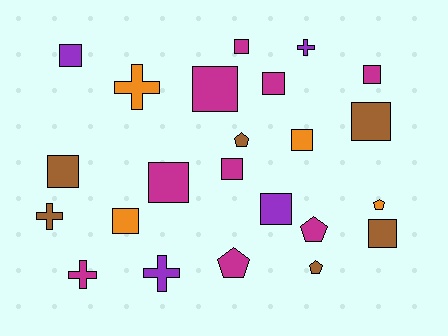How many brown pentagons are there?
There are 2 brown pentagons.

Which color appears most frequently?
Magenta, with 9 objects.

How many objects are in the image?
There are 23 objects.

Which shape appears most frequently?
Square, with 13 objects.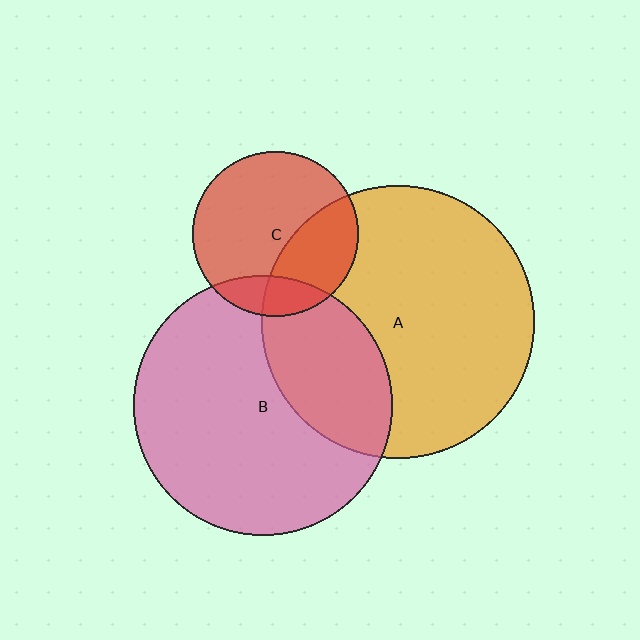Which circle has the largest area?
Circle A (orange).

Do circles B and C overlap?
Yes.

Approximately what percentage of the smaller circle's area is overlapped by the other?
Approximately 15%.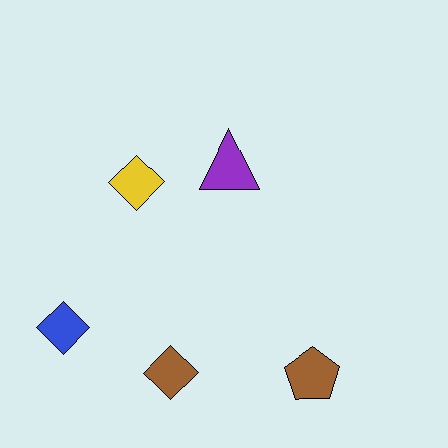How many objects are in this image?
There are 5 objects.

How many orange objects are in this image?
There are no orange objects.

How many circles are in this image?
There are no circles.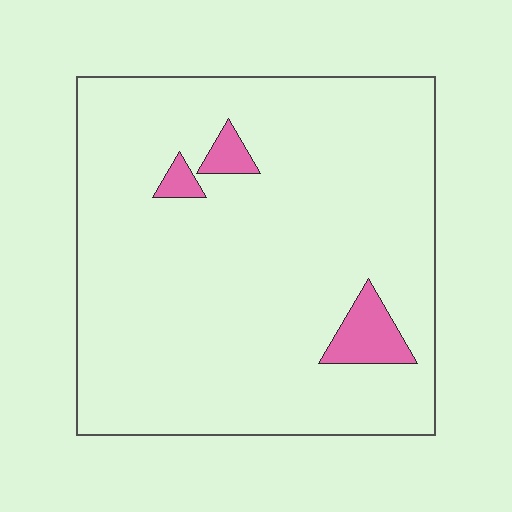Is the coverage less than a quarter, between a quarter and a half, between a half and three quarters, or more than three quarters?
Less than a quarter.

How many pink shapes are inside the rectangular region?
3.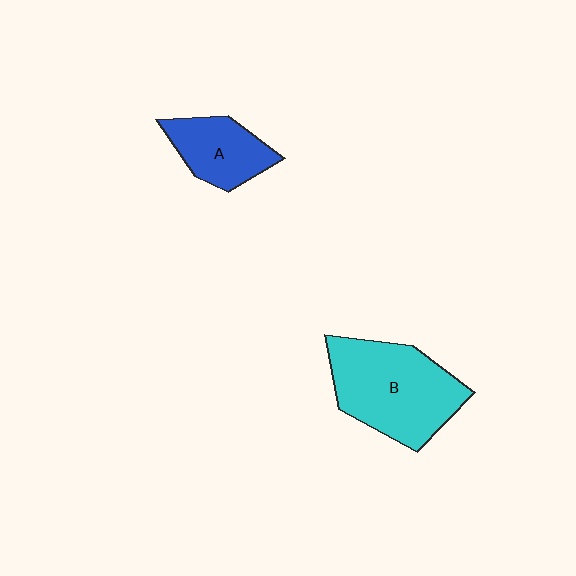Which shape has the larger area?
Shape B (cyan).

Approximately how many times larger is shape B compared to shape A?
Approximately 1.9 times.